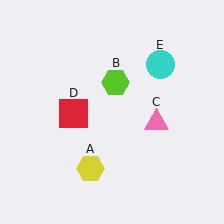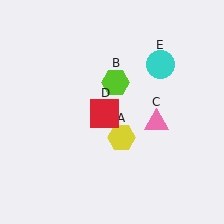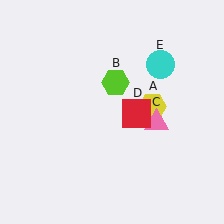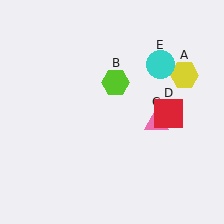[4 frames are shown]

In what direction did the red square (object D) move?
The red square (object D) moved right.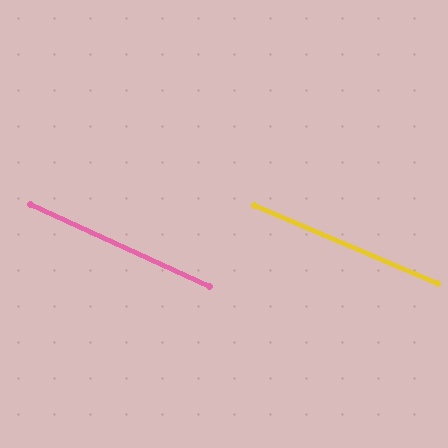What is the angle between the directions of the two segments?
Approximately 2 degrees.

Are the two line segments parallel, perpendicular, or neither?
Parallel — their directions differ by only 2.0°.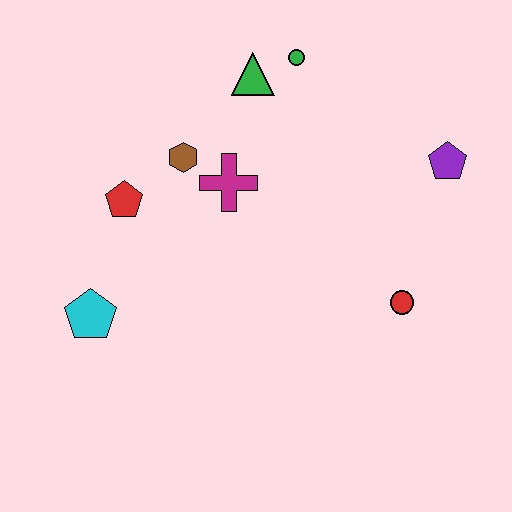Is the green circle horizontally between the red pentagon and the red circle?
Yes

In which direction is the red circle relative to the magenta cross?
The red circle is to the right of the magenta cross.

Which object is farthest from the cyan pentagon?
The purple pentagon is farthest from the cyan pentagon.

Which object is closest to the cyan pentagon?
The red pentagon is closest to the cyan pentagon.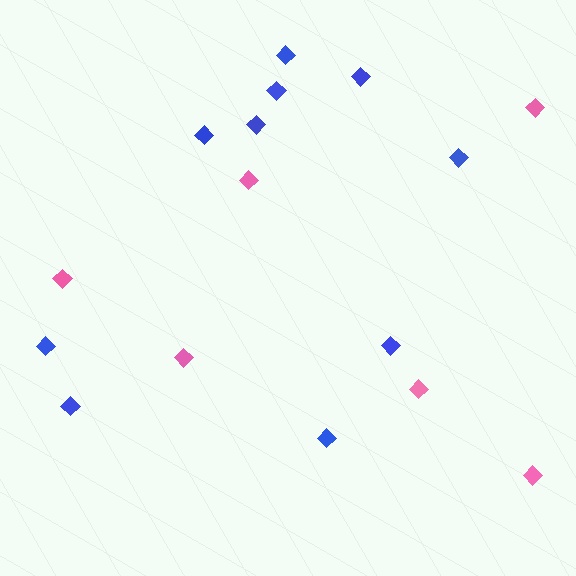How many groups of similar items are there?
There are 2 groups: one group of blue diamonds (10) and one group of pink diamonds (6).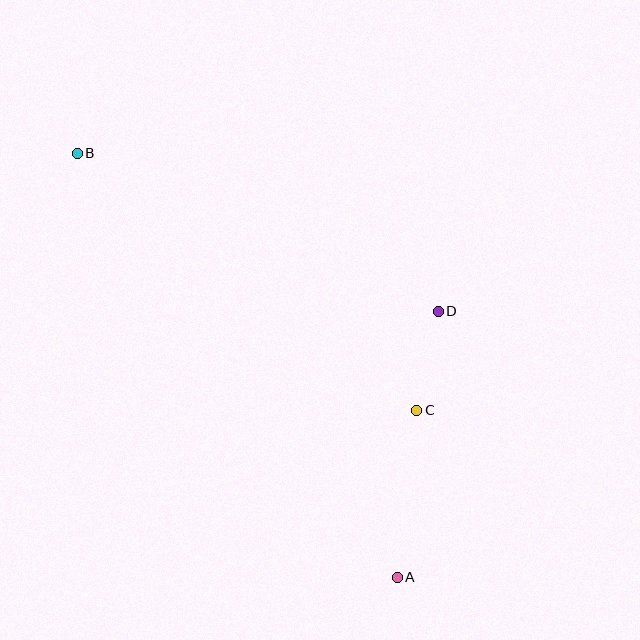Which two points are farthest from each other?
Points A and B are farthest from each other.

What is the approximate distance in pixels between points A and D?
The distance between A and D is approximately 269 pixels.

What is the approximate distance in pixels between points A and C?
The distance between A and C is approximately 168 pixels.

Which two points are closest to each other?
Points C and D are closest to each other.